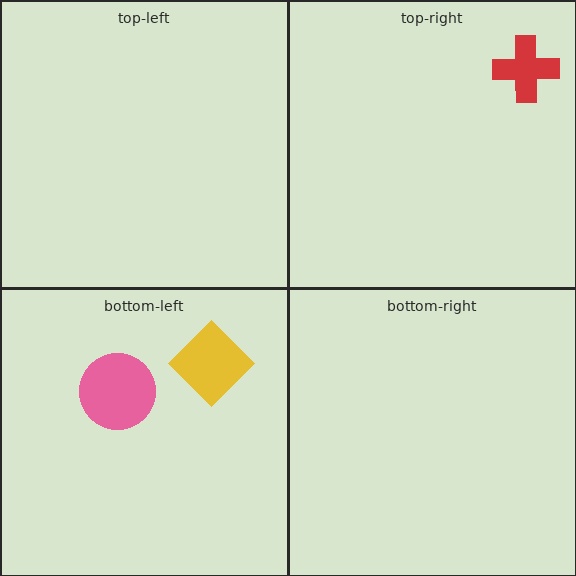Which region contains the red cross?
The top-right region.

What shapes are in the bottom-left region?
The pink circle, the yellow diamond.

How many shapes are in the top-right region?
1.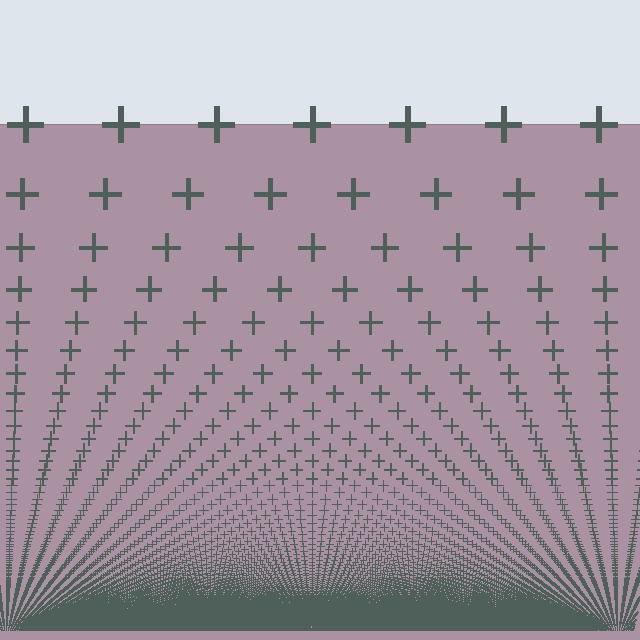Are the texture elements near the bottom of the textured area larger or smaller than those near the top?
Smaller. The gradient is inverted — elements near the bottom are smaller and denser.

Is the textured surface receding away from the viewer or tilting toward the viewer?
The surface appears to tilt toward the viewer. Texture elements get larger and sparser toward the top.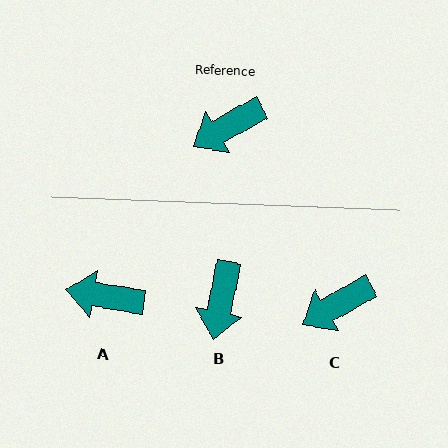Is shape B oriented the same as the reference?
No, it is off by about 49 degrees.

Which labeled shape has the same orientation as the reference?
C.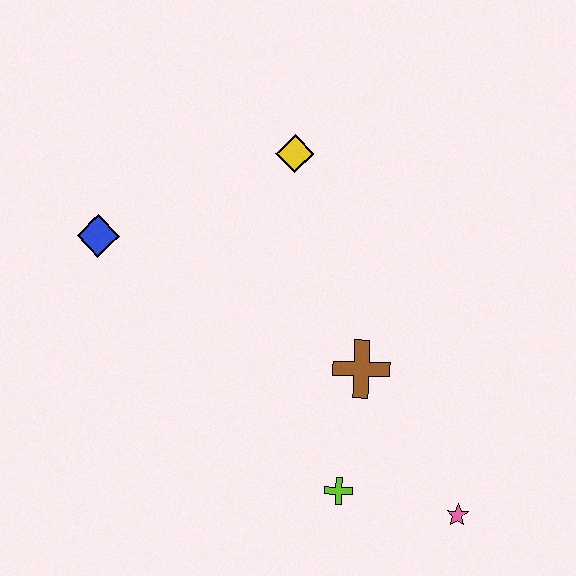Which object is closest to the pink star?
The lime cross is closest to the pink star.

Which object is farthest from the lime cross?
The blue diamond is farthest from the lime cross.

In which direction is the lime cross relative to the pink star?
The lime cross is to the left of the pink star.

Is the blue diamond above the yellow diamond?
No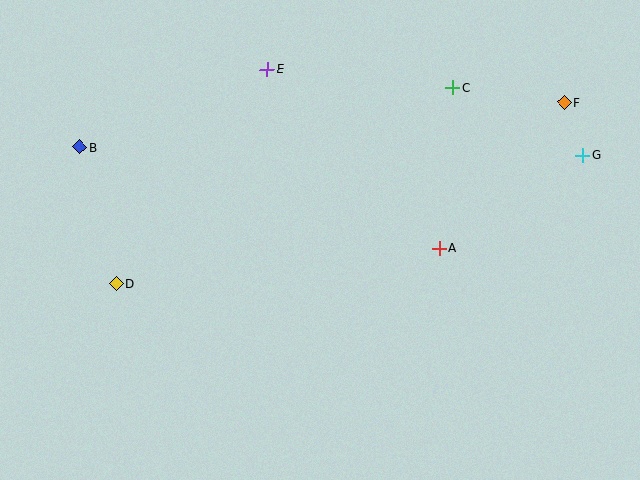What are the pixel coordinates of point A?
Point A is at (439, 248).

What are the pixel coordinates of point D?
Point D is at (117, 284).